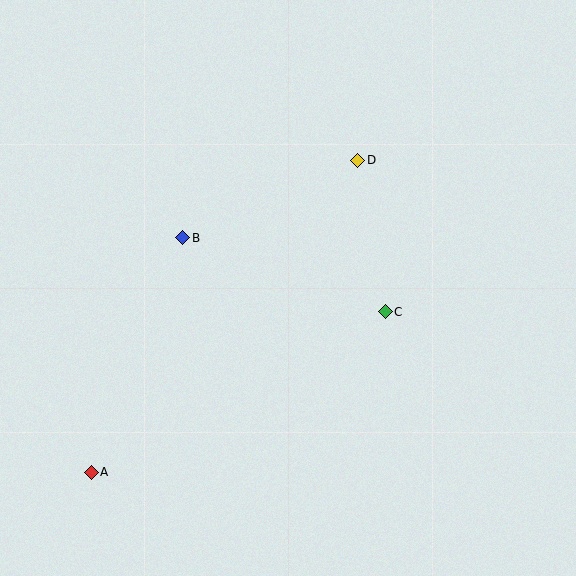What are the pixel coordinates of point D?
Point D is at (358, 160).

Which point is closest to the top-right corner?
Point D is closest to the top-right corner.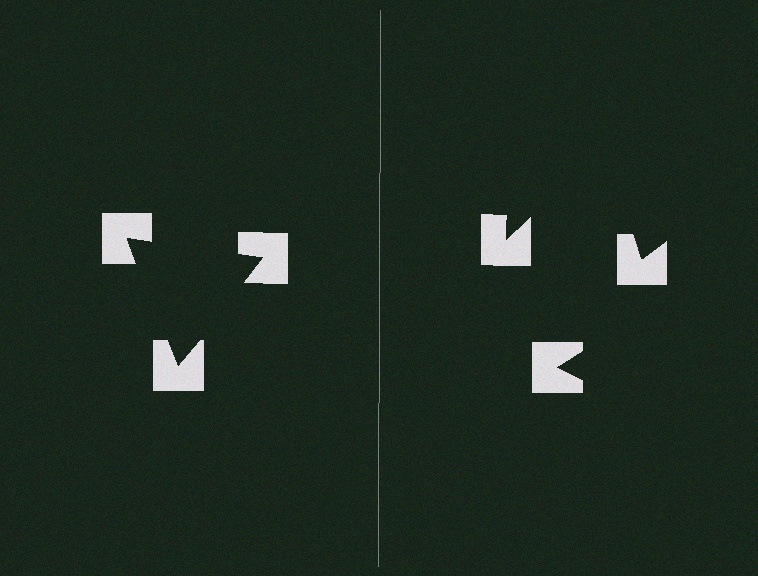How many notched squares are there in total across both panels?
6 — 3 on each side.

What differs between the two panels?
The notched squares are positioned identically on both sides; only the wedge orientations differ. On the left they align to a triangle; on the right they are misaligned.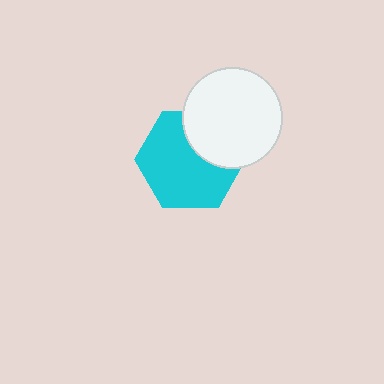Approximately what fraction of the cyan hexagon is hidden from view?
Roughly 30% of the cyan hexagon is hidden behind the white circle.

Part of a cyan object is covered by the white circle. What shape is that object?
It is a hexagon.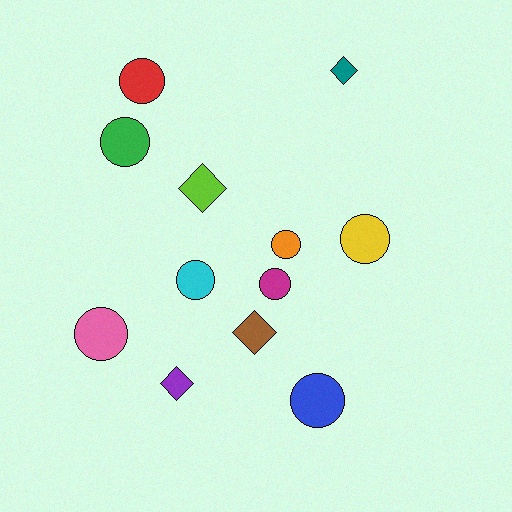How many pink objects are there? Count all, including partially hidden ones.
There is 1 pink object.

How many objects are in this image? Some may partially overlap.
There are 12 objects.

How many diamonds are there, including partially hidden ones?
There are 4 diamonds.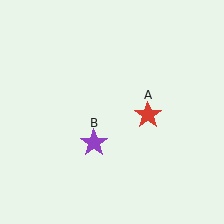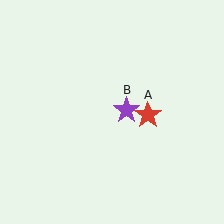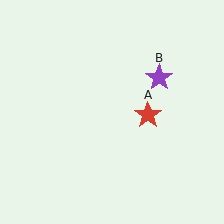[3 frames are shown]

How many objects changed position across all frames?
1 object changed position: purple star (object B).